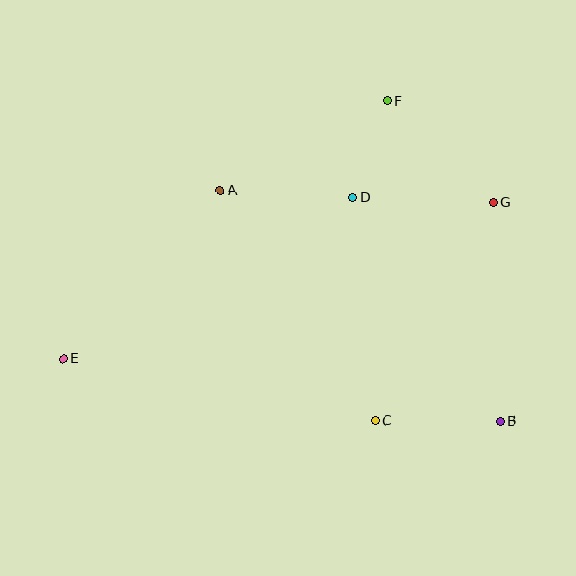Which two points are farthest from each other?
Points E and G are farthest from each other.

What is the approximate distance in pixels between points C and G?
The distance between C and G is approximately 248 pixels.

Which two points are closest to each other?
Points D and F are closest to each other.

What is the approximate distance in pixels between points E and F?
The distance between E and F is approximately 414 pixels.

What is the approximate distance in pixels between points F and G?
The distance between F and G is approximately 146 pixels.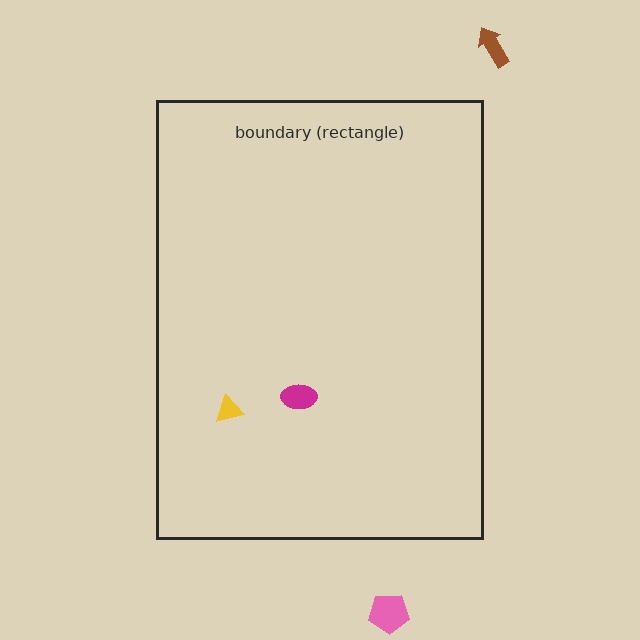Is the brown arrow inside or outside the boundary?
Outside.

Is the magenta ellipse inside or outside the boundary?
Inside.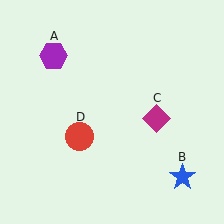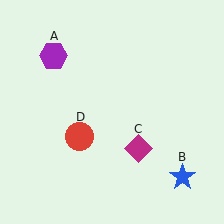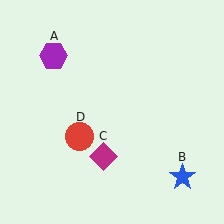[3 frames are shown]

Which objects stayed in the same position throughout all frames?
Purple hexagon (object A) and blue star (object B) and red circle (object D) remained stationary.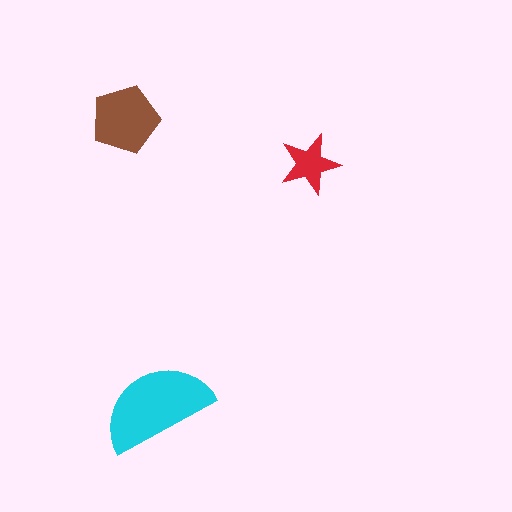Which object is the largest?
The cyan semicircle.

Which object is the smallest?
The red star.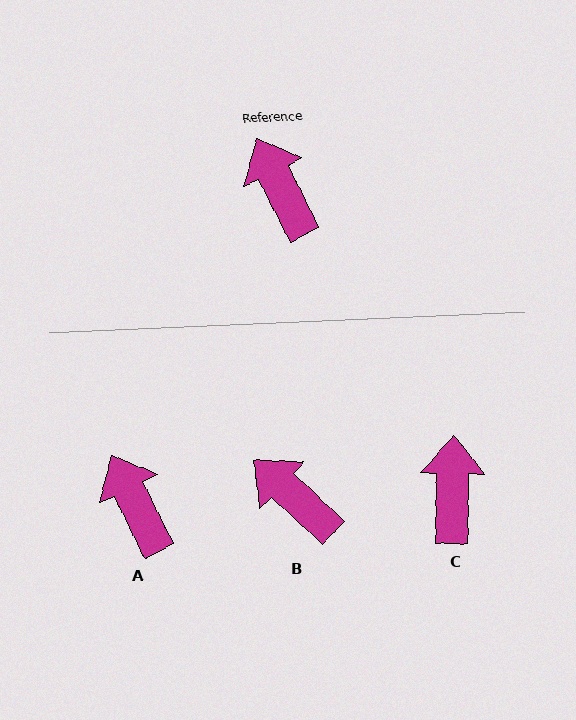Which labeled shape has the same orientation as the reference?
A.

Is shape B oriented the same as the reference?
No, it is off by about 21 degrees.